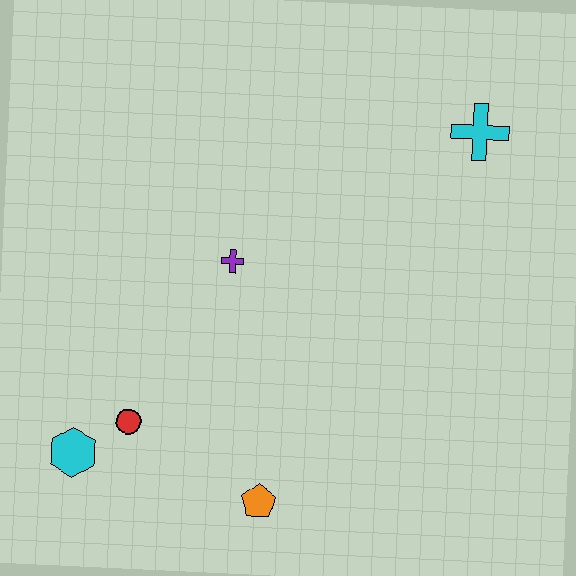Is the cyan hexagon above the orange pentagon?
Yes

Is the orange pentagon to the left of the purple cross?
No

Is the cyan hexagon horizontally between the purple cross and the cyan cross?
No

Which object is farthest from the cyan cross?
The cyan hexagon is farthest from the cyan cross.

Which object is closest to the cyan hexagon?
The red circle is closest to the cyan hexagon.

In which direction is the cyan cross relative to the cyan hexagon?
The cyan cross is to the right of the cyan hexagon.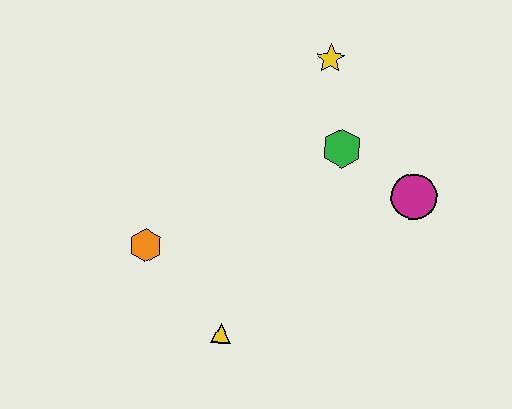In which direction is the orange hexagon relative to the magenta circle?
The orange hexagon is to the left of the magenta circle.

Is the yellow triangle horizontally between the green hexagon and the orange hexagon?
Yes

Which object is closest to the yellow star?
The green hexagon is closest to the yellow star.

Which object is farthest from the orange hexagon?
The magenta circle is farthest from the orange hexagon.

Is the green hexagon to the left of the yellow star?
No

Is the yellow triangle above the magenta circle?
No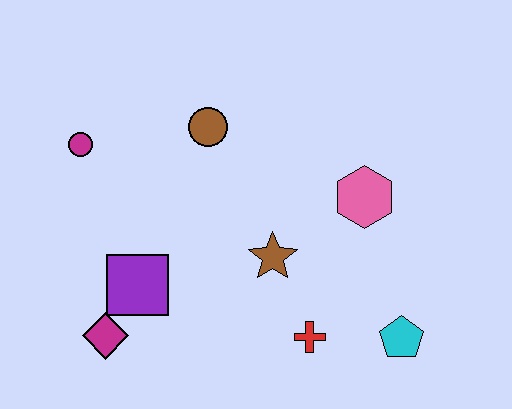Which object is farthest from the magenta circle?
The cyan pentagon is farthest from the magenta circle.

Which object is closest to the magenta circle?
The brown circle is closest to the magenta circle.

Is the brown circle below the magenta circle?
No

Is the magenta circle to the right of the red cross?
No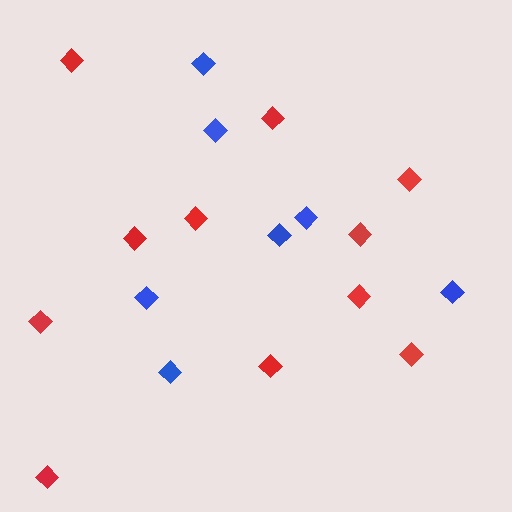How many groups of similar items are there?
There are 2 groups: one group of blue diamonds (7) and one group of red diamonds (11).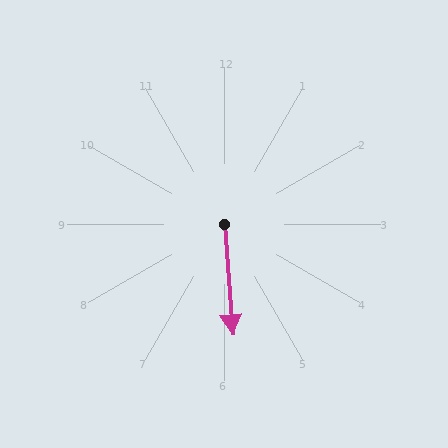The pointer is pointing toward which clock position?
Roughly 6 o'clock.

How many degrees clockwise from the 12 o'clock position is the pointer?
Approximately 176 degrees.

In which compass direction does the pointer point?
South.